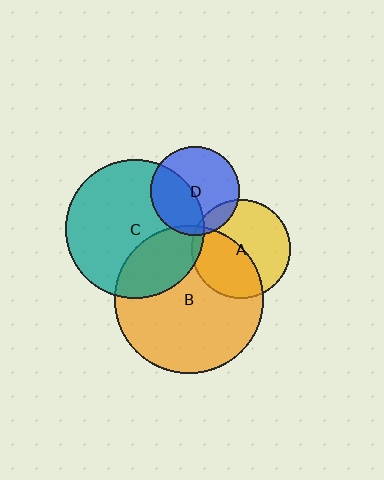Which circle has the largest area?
Circle B (orange).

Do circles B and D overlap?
Yes.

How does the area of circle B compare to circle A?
Approximately 2.2 times.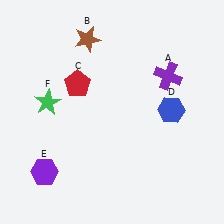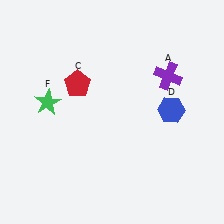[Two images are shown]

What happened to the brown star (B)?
The brown star (B) was removed in Image 2. It was in the top-left area of Image 1.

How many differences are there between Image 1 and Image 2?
There are 2 differences between the two images.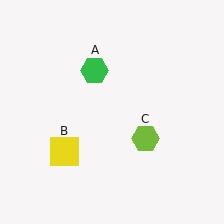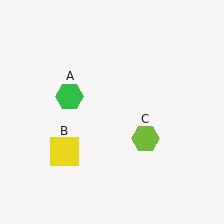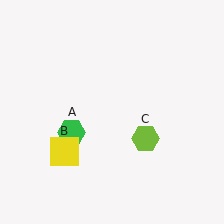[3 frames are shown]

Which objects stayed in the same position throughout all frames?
Yellow square (object B) and lime hexagon (object C) remained stationary.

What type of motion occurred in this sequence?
The green hexagon (object A) rotated counterclockwise around the center of the scene.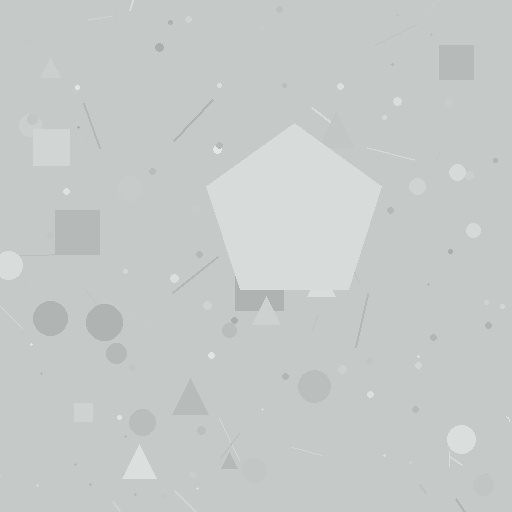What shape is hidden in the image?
A pentagon is hidden in the image.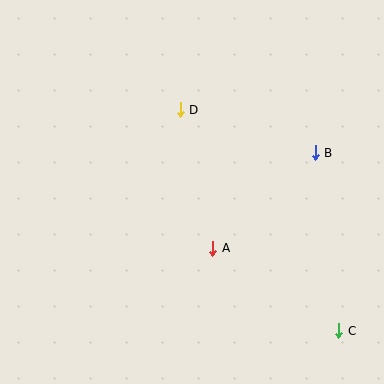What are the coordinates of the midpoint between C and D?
The midpoint between C and D is at (259, 220).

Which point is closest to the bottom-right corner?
Point C is closest to the bottom-right corner.